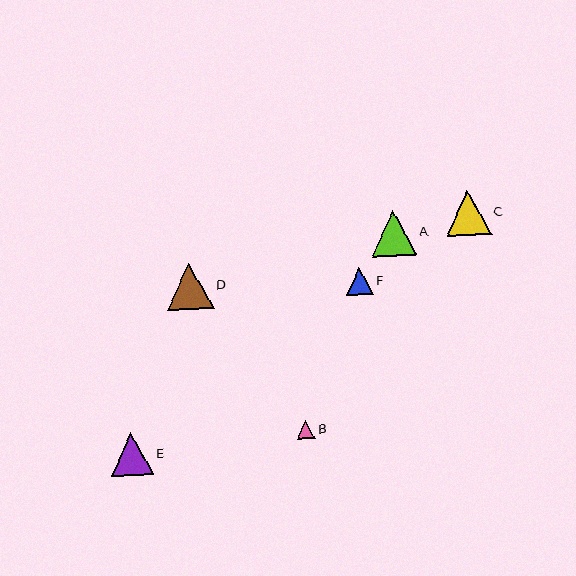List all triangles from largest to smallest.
From largest to smallest: D, A, C, E, F, B.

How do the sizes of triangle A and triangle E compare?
Triangle A and triangle E are approximately the same size.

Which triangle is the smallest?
Triangle B is the smallest with a size of approximately 18 pixels.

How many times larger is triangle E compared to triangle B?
Triangle E is approximately 2.3 times the size of triangle B.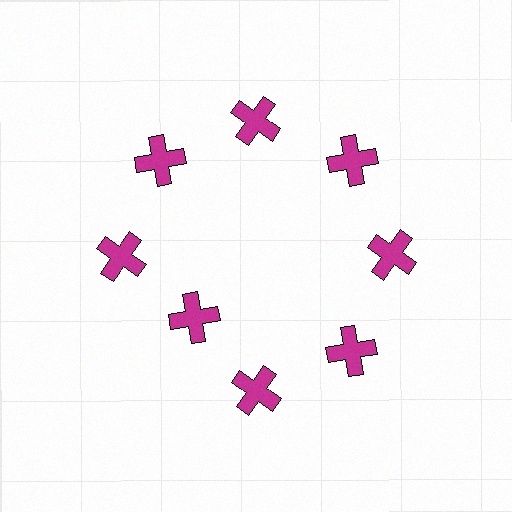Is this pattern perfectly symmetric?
No. The 8 magenta crosses are arranged in a ring, but one element near the 8 o'clock position is pulled inward toward the center, breaking the 8-fold rotational symmetry.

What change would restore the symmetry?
The symmetry would be restored by moving it outward, back onto the ring so that all 8 crosses sit at equal angles and equal distance from the center.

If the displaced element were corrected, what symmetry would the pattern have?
It would have 8-fold rotational symmetry — the pattern would map onto itself every 45 degrees.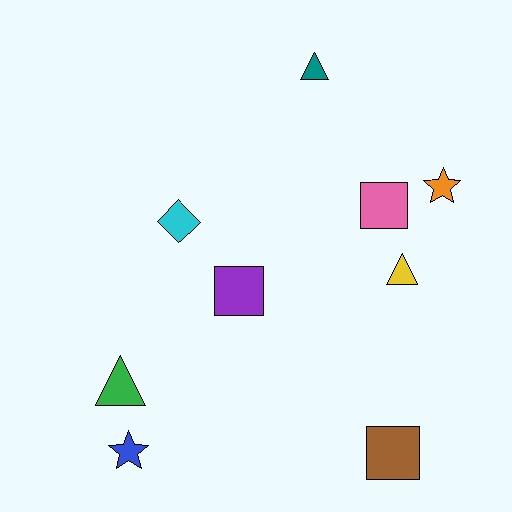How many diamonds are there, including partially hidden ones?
There is 1 diamond.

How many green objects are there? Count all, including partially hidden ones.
There is 1 green object.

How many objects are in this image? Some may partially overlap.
There are 9 objects.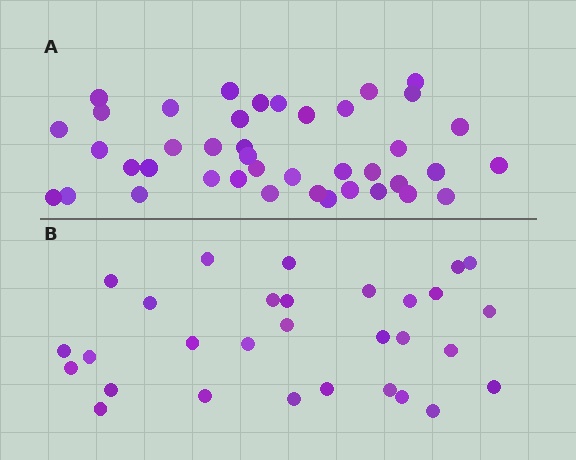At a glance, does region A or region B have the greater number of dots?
Region A (the top region) has more dots.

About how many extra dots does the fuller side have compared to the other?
Region A has roughly 12 or so more dots than region B.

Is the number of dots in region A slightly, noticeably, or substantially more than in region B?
Region A has noticeably more, but not dramatically so. The ratio is roughly 1.4 to 1.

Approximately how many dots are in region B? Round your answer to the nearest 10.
About 30 dots.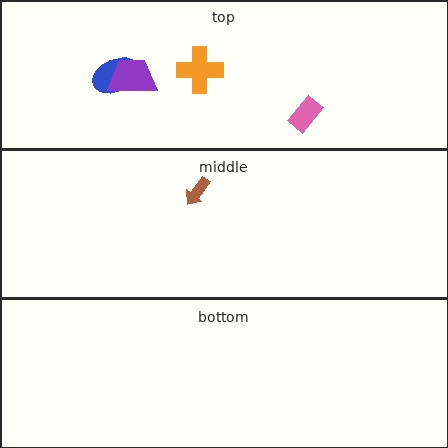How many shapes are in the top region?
4.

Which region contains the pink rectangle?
The top region.